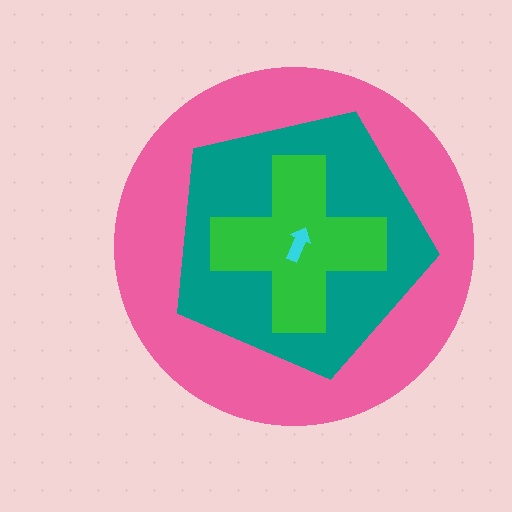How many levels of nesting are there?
4.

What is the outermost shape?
The pink circle.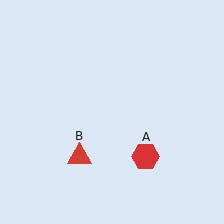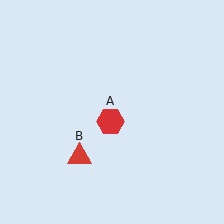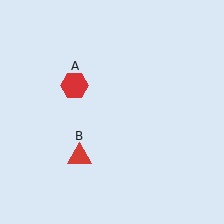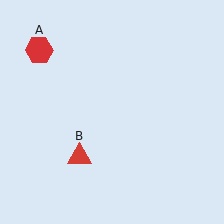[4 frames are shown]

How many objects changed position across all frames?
1 object changed position: red hexagon (object A).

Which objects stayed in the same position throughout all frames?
Red triangle (object B) remained stationary.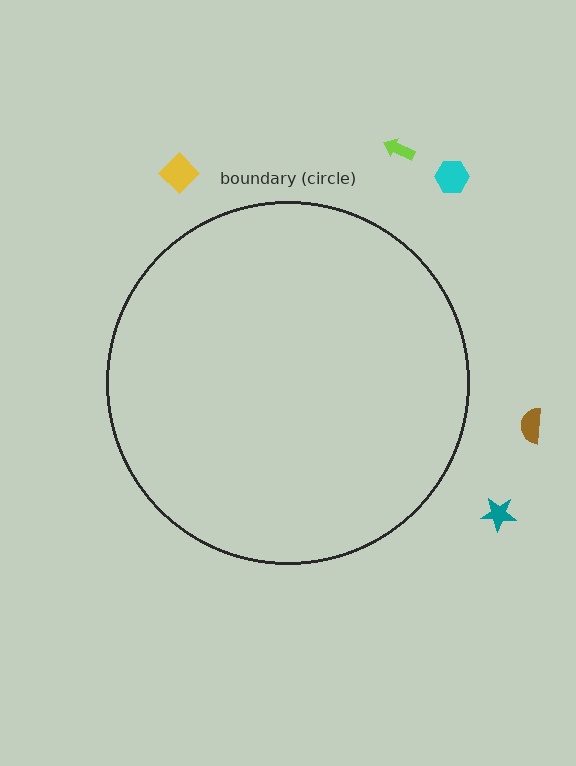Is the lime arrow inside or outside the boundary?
Outside.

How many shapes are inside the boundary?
0 inside, 5 outside.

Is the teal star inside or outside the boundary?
Outside.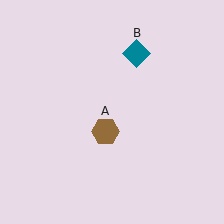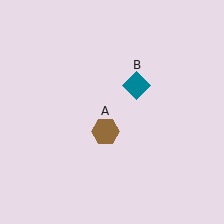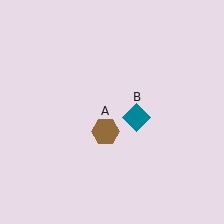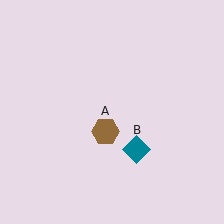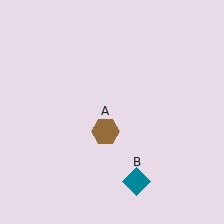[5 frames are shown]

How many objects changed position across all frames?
1 object changed position: teal diamond (object B).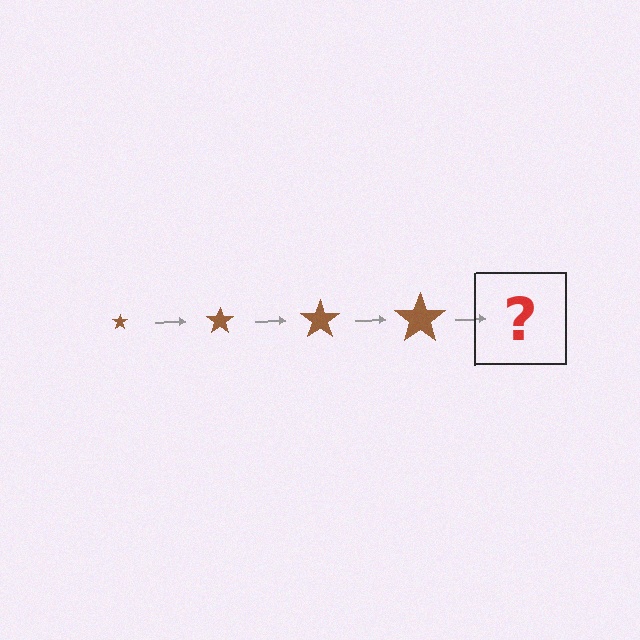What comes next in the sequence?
The next element should be a brown star, larger than the previous one.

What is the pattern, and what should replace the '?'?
The pattern is that the star gets progressively larger each step. The '?' should be a brown star, larger than the previous one.